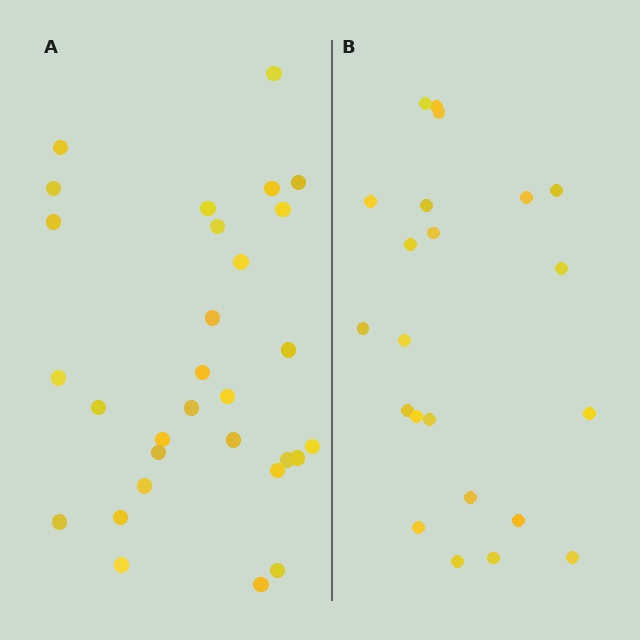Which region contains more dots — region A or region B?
Region A (the left region) has more dots.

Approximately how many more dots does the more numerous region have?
Region A has roughly 8 or so more dots than region B.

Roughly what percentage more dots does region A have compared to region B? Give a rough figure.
About 35% more.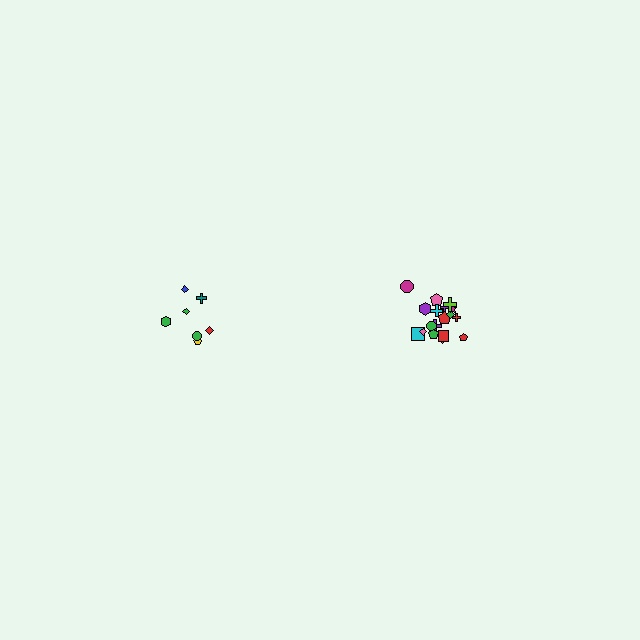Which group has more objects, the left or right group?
The right group.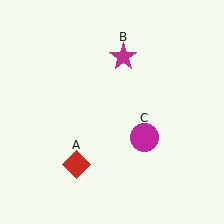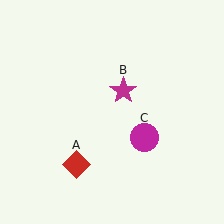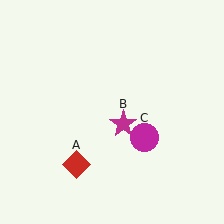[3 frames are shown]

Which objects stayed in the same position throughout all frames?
Red diamond (object A) and magenta circle (object C) remained stationary.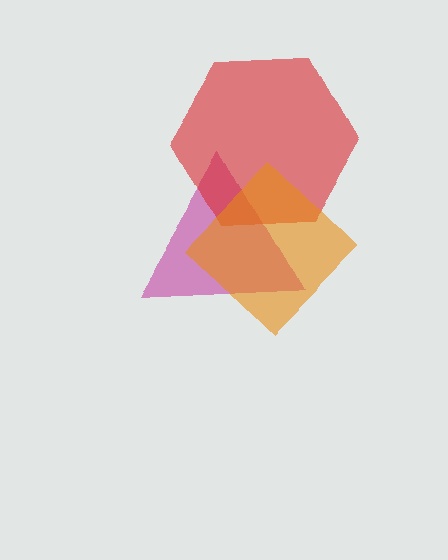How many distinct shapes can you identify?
There are 3 distinct shapes: a magenta triangle, a red hexagon, an orange diamond.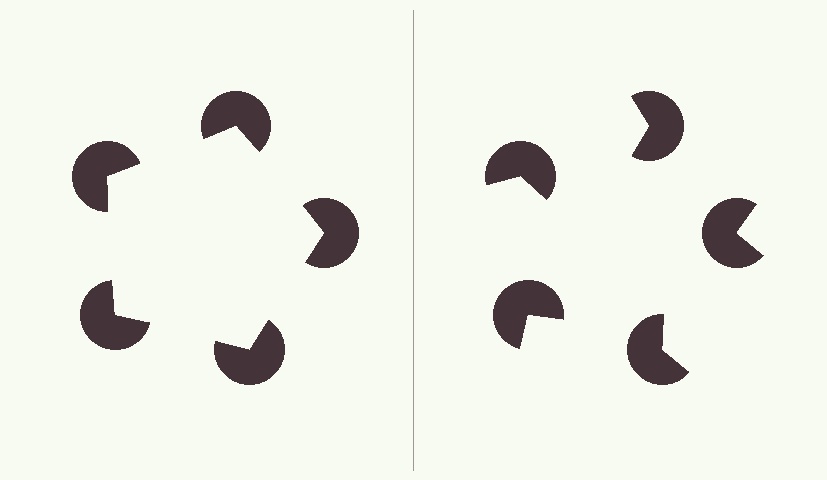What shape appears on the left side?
An illusory pentagon.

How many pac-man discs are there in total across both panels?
10 — 5 on each side.